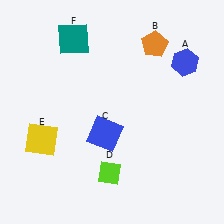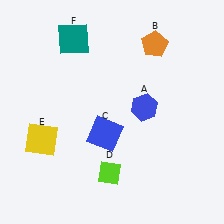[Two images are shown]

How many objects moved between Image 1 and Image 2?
1 object moved between the two images.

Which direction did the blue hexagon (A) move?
The blue hexagon (A) moved down.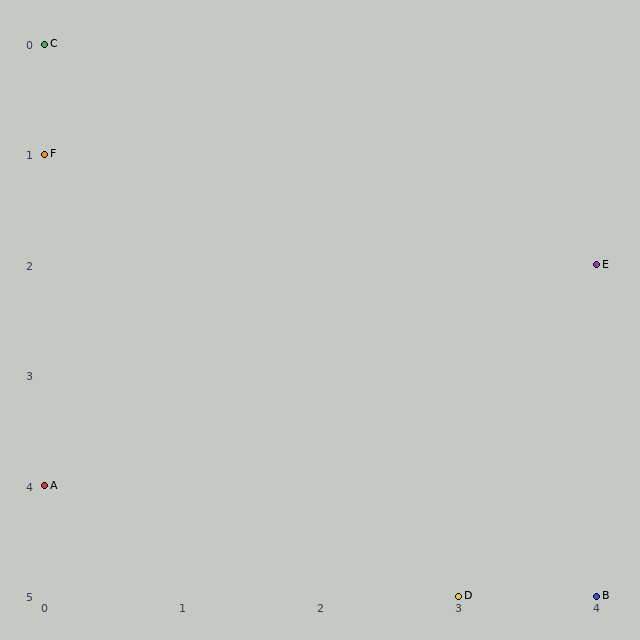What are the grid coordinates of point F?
Point F is at grid coordinates (0, 1).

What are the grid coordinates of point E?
Point E is at grid coordinates (4, 2).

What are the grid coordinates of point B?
Point B is at grid coordinates (4, 5).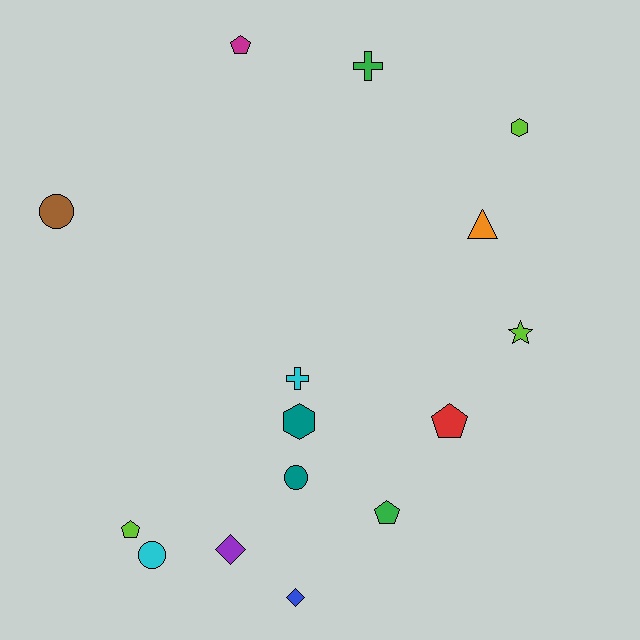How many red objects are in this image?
There is 1 red object.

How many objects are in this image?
There are 15 objects.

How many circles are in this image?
There are 3 circles.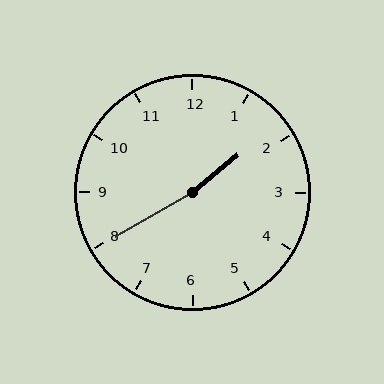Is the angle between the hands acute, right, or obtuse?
It is obtuse.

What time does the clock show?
1:40.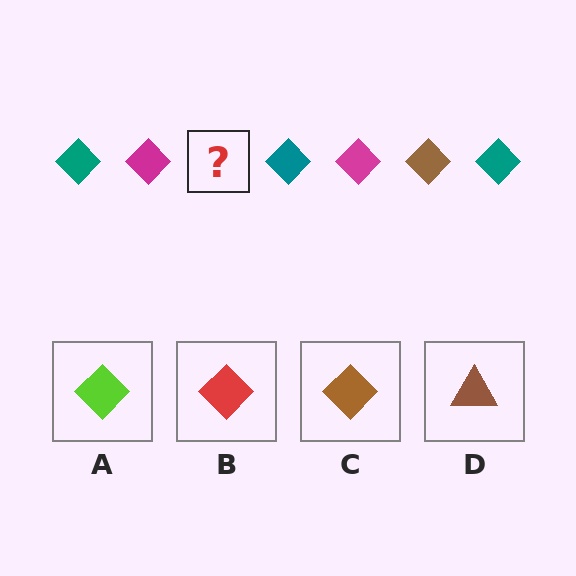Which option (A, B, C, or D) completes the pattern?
C.